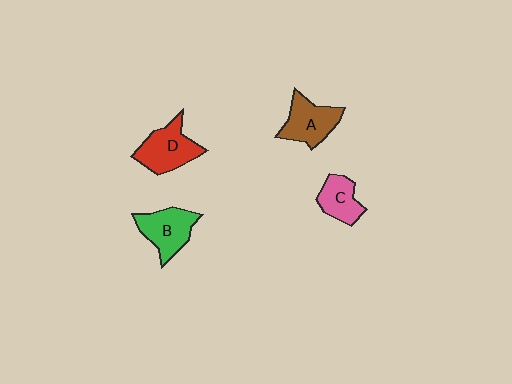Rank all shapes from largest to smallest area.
From largest to smallest: D (red), B (green), A (brown), C (pink).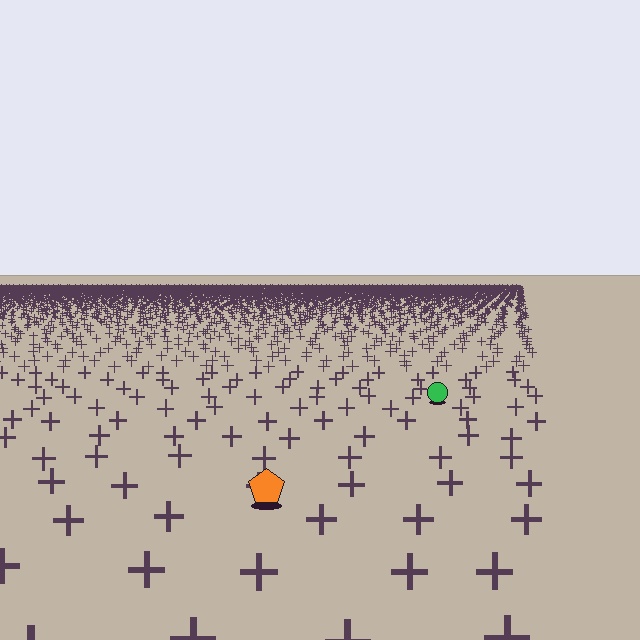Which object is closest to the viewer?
The orange pentagon is closest. The texture marks near it are larger and more spread out.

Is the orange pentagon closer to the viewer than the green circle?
Yes. The orange pentagon is closer — you can tell from the texture gradient: the ground texture is coarser near it.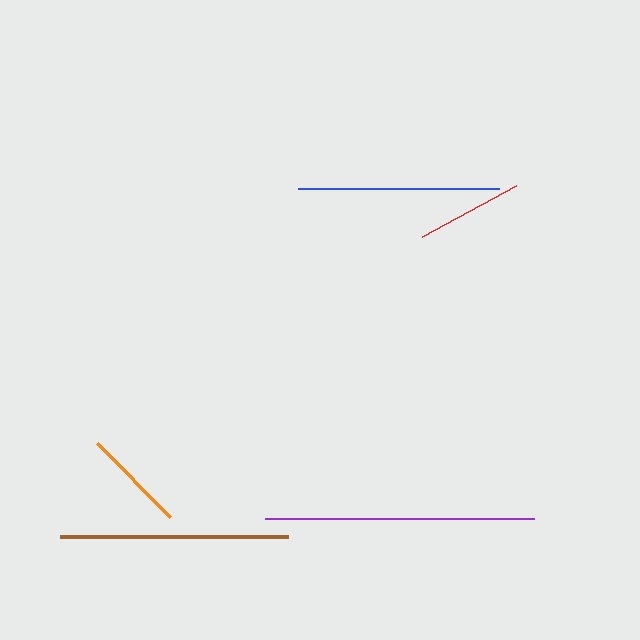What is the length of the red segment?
The red segment is approximately 106 pixels long.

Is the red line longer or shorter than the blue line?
The blue line is longer than the red line.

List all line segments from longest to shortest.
From longest to shortest: purple, brown, blue, red, orange.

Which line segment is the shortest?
The orange line is the shortest at approximately 104 pixels.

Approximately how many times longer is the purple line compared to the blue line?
The purple line is approximately 1.3 times the length of the blue line.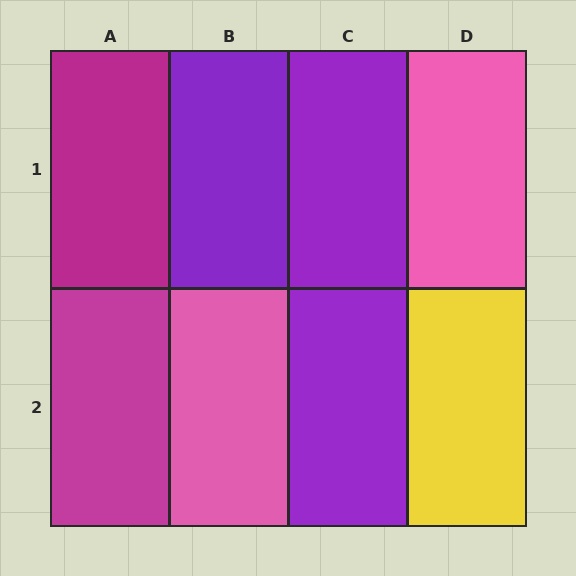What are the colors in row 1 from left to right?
Magenta, purple, purple, pink.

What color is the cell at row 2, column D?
Yellow.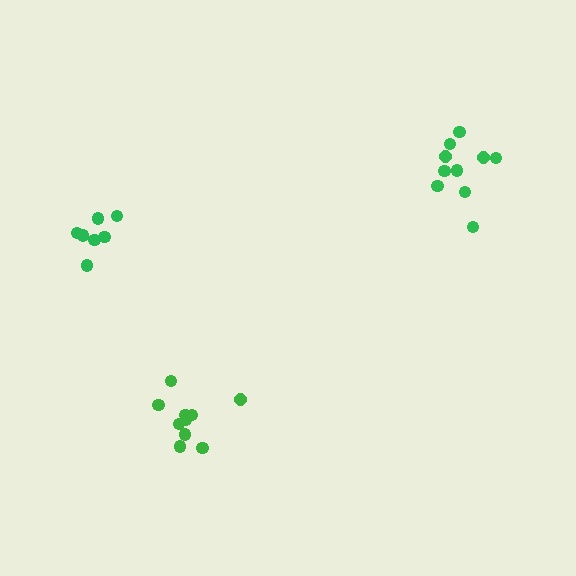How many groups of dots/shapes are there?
There are 3 groups.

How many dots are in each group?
Group 1: 10 dots, Group 2: 7 dots, Group 3: 10 dots (27 total).